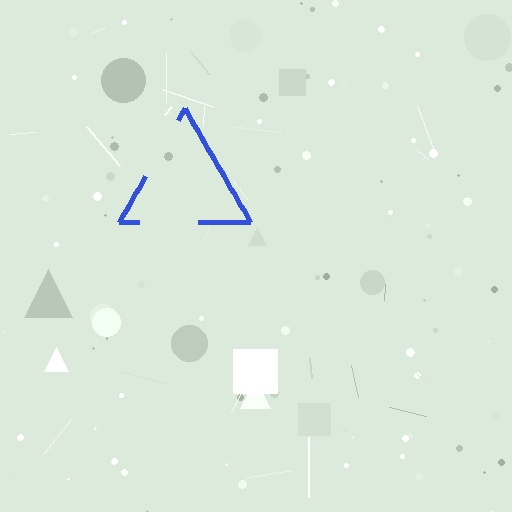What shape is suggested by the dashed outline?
The dashed outline suggests a triangle.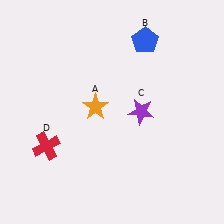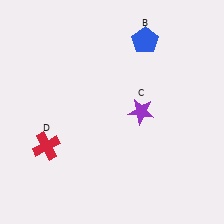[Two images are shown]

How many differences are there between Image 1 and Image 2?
There is 1 difference between the two images.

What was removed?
The orange star (A) was removed in Image 2.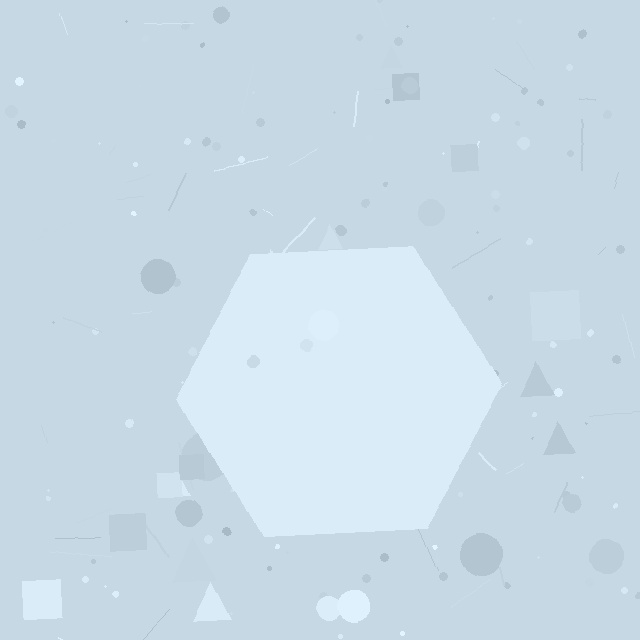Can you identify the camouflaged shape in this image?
The camouflaged shape is a hexagon.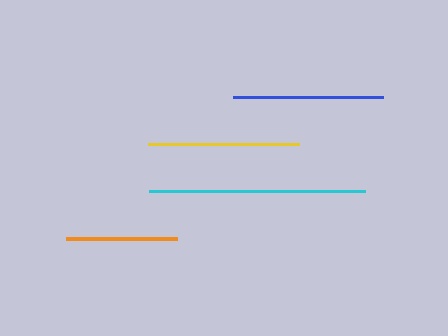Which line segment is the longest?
The cyan line is the longest at approximately 216 pixels.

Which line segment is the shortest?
The orange line is the shortest at approximately 111 pixels.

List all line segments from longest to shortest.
From longest to shortest: cyan, yellow, blue, orange.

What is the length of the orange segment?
The orange segment is approximately 111 pixels long.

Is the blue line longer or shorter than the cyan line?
The cyan line is longer than the blue line.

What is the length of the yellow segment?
The yellow segment is approximately 150 pixels long.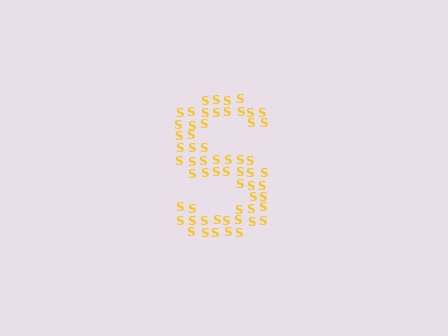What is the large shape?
The large shape is the letter S.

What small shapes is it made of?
It is made of small letter S's.